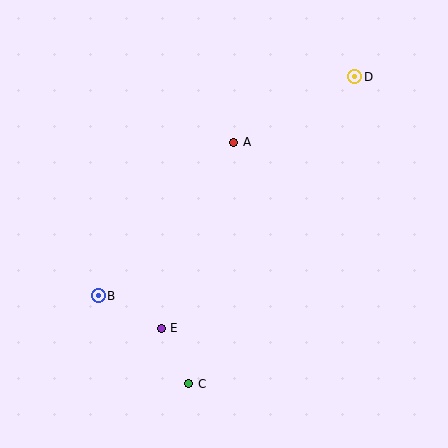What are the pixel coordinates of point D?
Point D is at (355, 77).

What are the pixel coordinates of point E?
Point E is at (161, 328).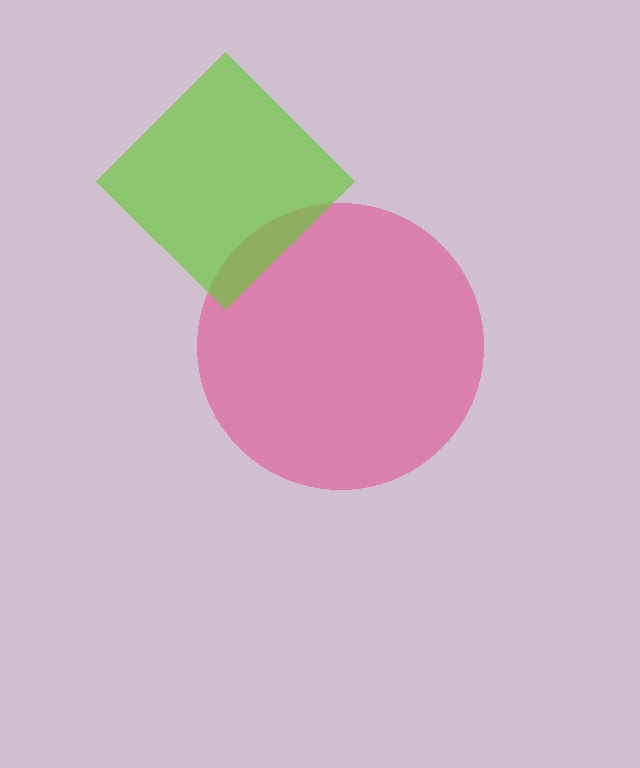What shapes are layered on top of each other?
The layered shapes are: a pink circle, a lime diamond.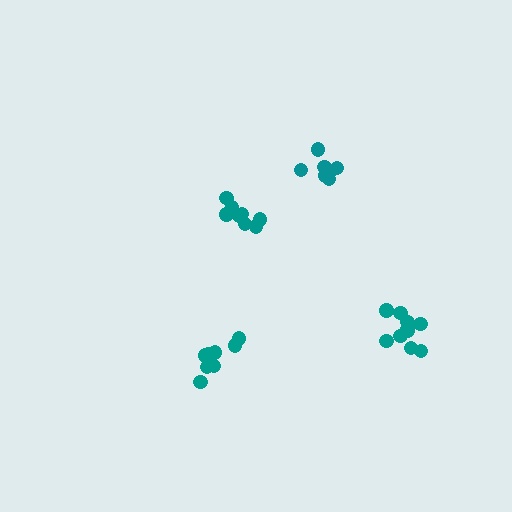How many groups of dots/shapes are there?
There are 4 groups.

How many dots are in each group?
Group 1: 8 dots, Group 2: 8 dots, Group 3: 10 dots, Group 4: 7 dots (33 total).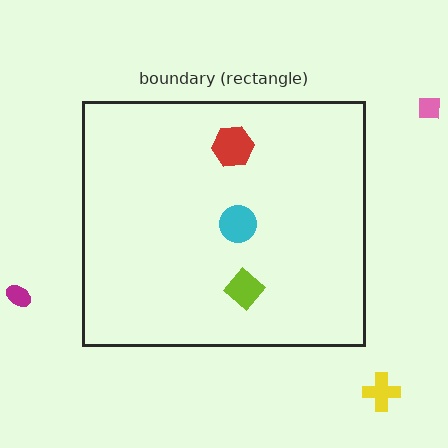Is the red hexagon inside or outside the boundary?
Inside.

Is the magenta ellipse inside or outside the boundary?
Outside.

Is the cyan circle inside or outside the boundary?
Inside.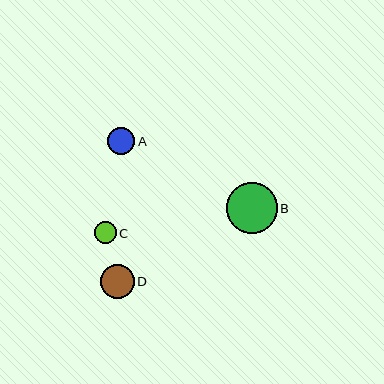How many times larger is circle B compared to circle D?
Circle B is approximately 1.5 times the size of circle D.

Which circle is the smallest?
Circle C is the smallest with a size of approximately 22 pixels.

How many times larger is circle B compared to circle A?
Circle B is approximately 1.9 times the size of circle A.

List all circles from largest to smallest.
From largest to smallest: B, D, A, C.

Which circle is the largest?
Circle B is the largest with a size of approximately 51 pixels.